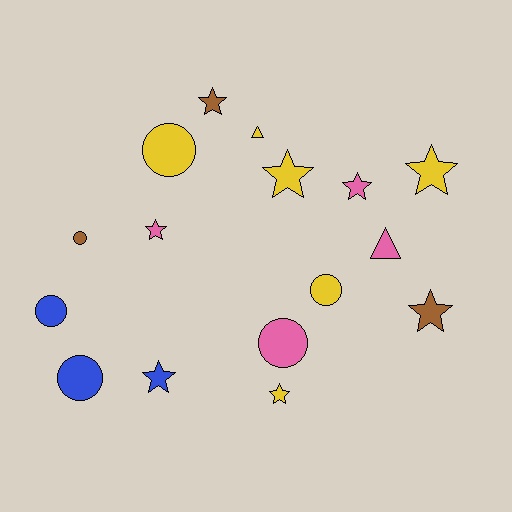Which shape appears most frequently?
Star, with 8 objects.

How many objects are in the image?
There are 16 objects.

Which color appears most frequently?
Yellow, with 6 objects.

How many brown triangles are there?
There are no brown triangles.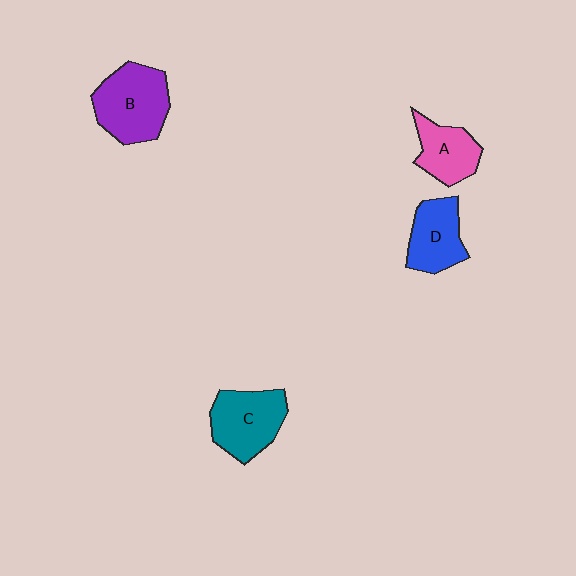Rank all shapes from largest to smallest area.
From largest to smallest: B (purple), C (teal), D (blue), A (pink).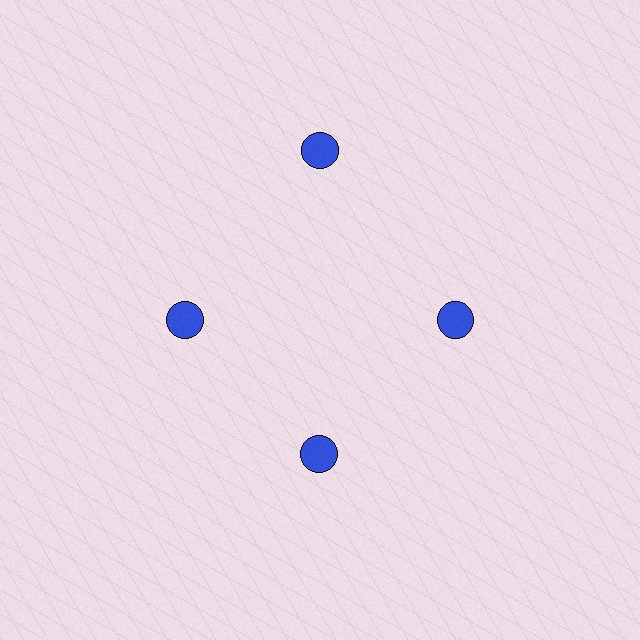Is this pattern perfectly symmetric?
No. The 4 blue circles are arranged in a ring, but one element near the 12 o'clock position is pushed outward from the center, breaking the 4-fold rotational symmetry.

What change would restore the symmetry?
The symmetry would be restored by moving it inward, back onto the ring so that all 4 circles sit at equal angles and equal distance from the center.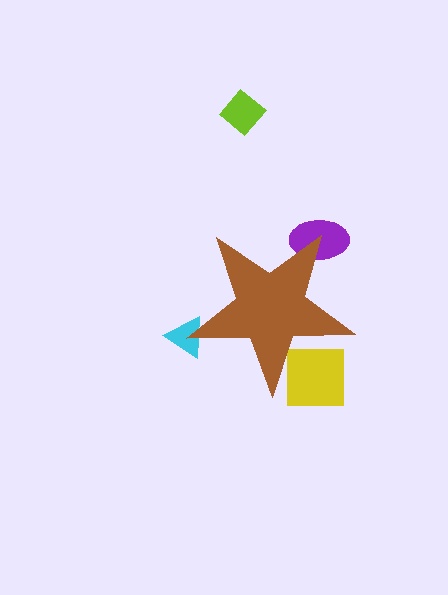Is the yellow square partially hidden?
Yes, the yellow square is partially hidden behind the brown star.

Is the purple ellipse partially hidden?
Yes, the purple ellipse is partially hidden behind the brown star.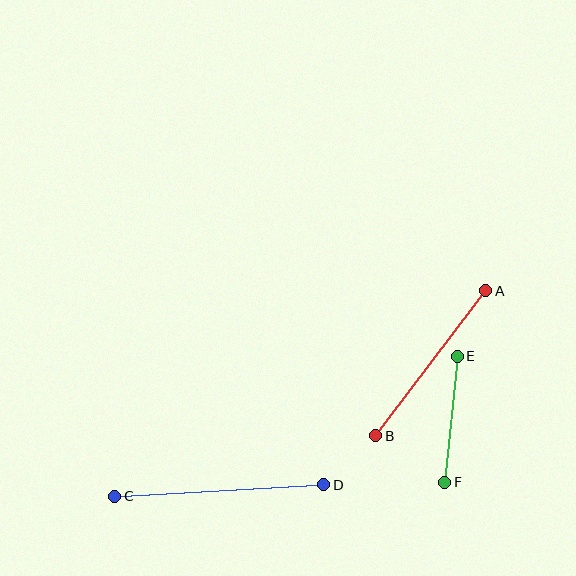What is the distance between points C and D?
The distance is approximately 209 pixels.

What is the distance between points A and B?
The distance is approximately 182 pixels.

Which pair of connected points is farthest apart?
Points C and D are farthest apart.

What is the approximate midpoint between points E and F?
The midpoint is at approximately (451, 419) pixels.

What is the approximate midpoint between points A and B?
The midpoint is at approximately (431, 363) pixels.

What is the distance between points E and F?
The distance is approximately 126 pixels.